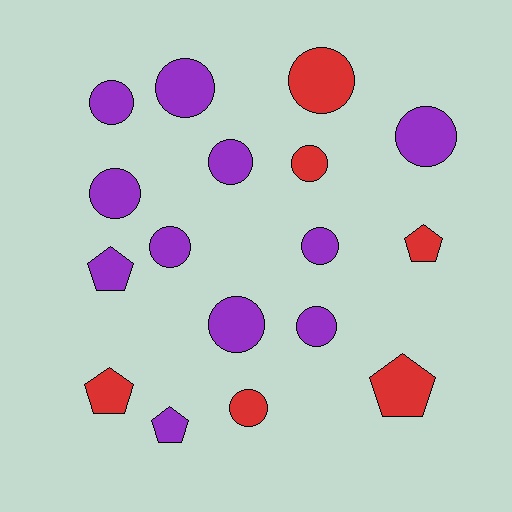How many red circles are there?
There are 3 red circles.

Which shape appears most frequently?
Circle, with 12 objects.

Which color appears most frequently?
Purple, with 11 objects.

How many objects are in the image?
There are 17 objects.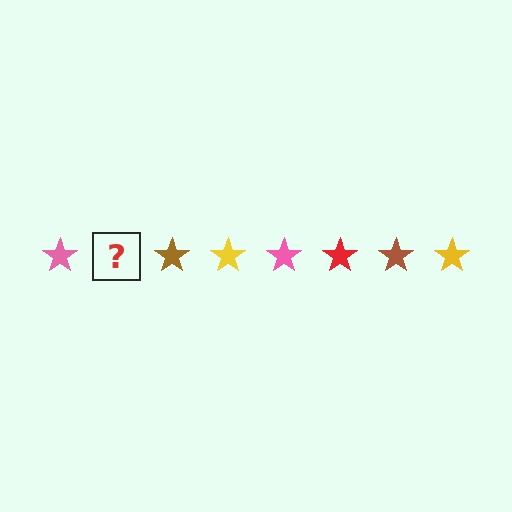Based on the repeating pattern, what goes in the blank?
The blank should be a red star.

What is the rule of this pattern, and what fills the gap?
The rule is that the pattern cycles through pink, red, brown, yellow stars. The gap should be filled with a red star.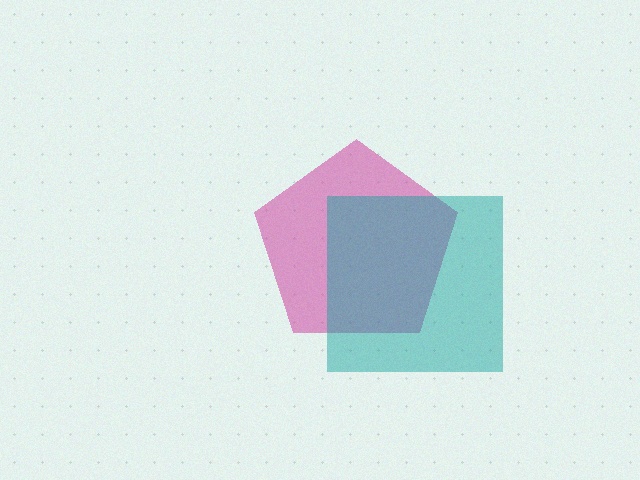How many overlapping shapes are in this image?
There are 2 overlapping shapes in the image.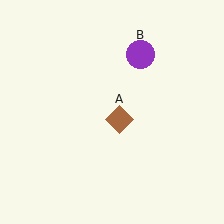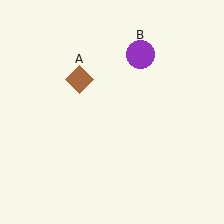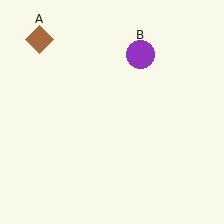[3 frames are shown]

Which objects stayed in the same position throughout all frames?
Purple circle (object B) remained stationary.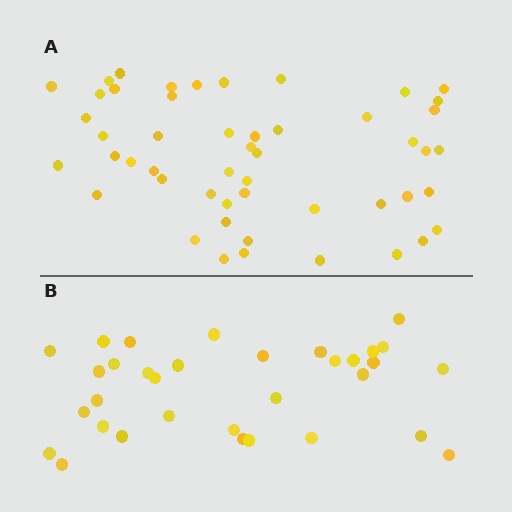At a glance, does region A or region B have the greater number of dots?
Region A (the top region) has more dots.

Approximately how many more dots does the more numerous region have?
Region A has approximately 15 more dots than region B.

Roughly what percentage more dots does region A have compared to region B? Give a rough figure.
About 50% more.